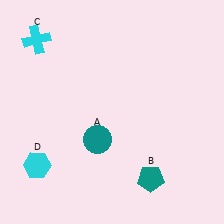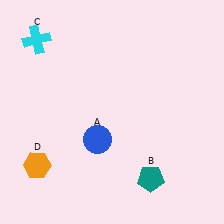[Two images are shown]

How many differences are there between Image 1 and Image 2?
There are 2 differences between the two images.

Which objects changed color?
A changed from teal to blue. D changed from cyan to orange.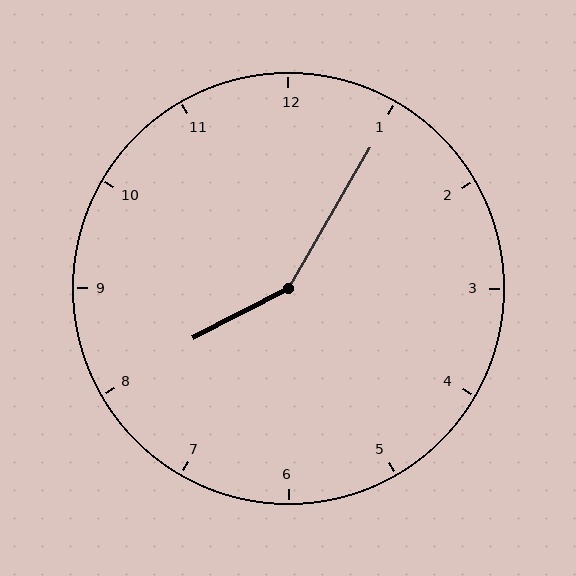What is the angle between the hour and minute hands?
Approximately 148 degrees.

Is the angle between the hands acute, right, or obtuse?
It is obtuse.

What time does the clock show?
8:05.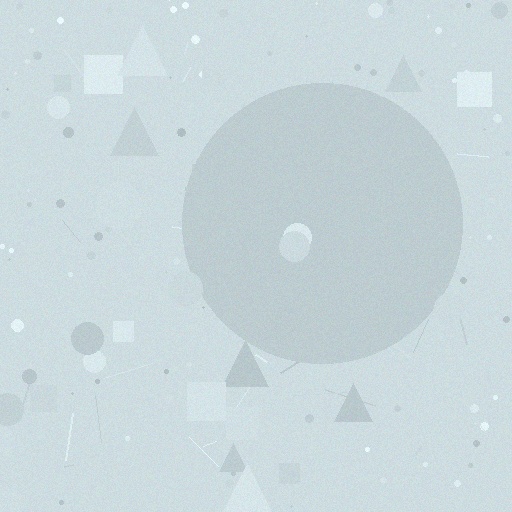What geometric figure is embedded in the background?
A circle is embedded in the background.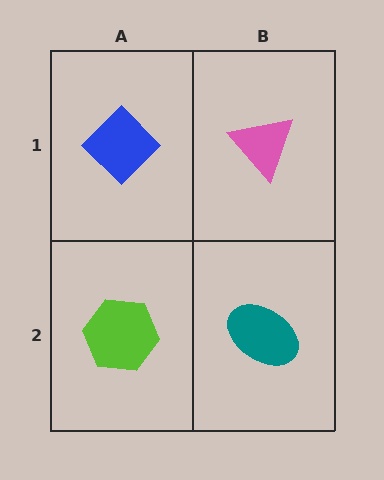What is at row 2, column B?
A teal ellipse.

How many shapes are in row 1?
2 shapes.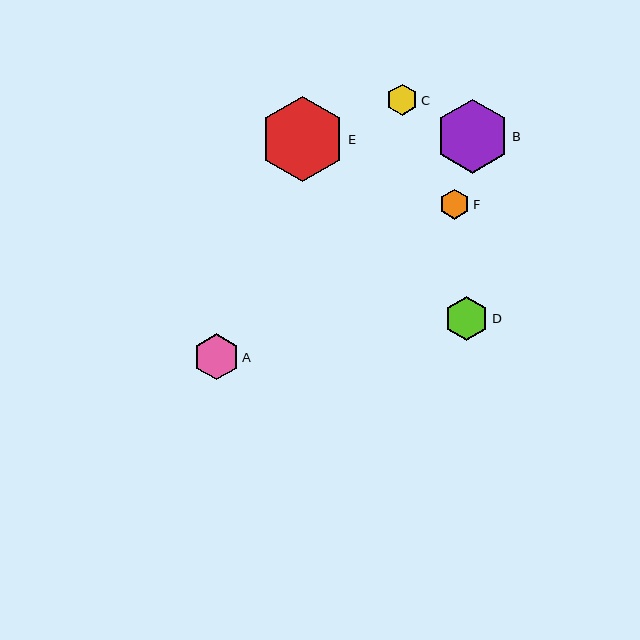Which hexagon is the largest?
Hexagon E is the largest with a size of approximately 85 pixels.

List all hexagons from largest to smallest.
From largest to smallest: E, B, A, D, C, F.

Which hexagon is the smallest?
Hexagon F is the smallest with a size of approximately 30 pixels.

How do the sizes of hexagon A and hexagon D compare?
Hexagon A and hexagon D are approximately the same size.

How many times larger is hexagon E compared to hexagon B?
Hexagon E is approximately 1.2 times the size of hexagon B.